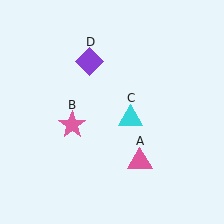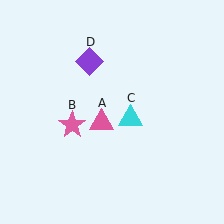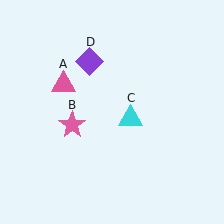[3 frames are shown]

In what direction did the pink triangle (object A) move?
The pink triangle (object A) moved up and to the left.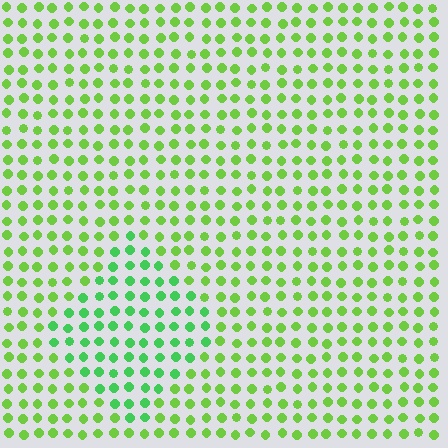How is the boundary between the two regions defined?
The boundary is defined purely by a slight shift in hue (about 29 degrees). Spacing, size, and orientation are identical on both sides.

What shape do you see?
I see a diamond.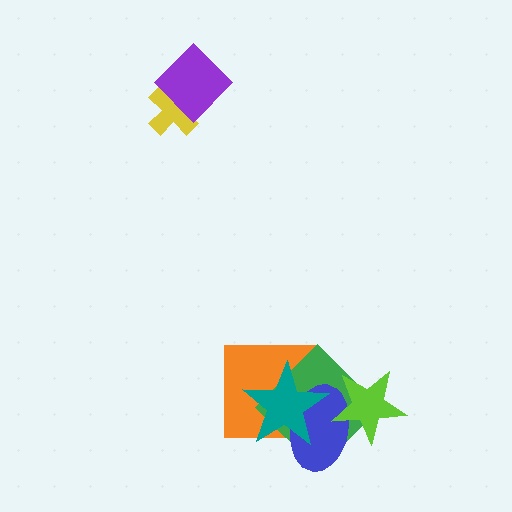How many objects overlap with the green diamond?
4 objects overlap with the green diamond.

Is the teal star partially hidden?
No, no other shape covers it.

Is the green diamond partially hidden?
Yes, it is partially covered by another shape.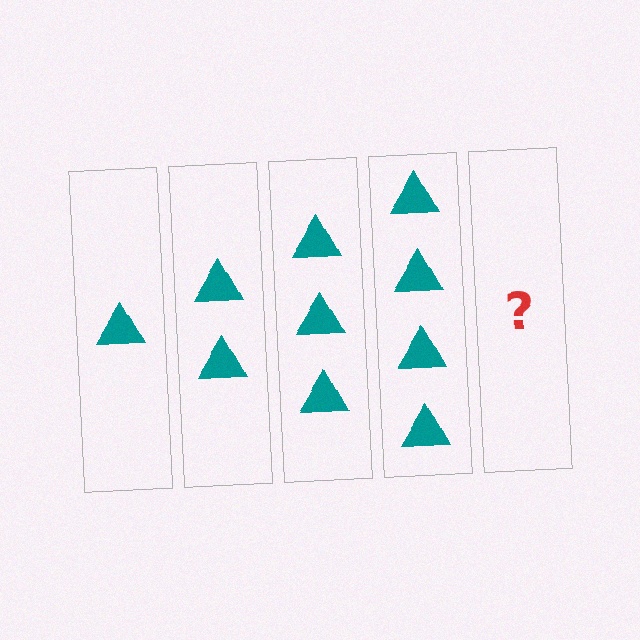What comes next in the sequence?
The next element should be 5 triangles.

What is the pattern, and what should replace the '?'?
The pattern is that each step adds one more triangle. The '?' should be 5 triangles.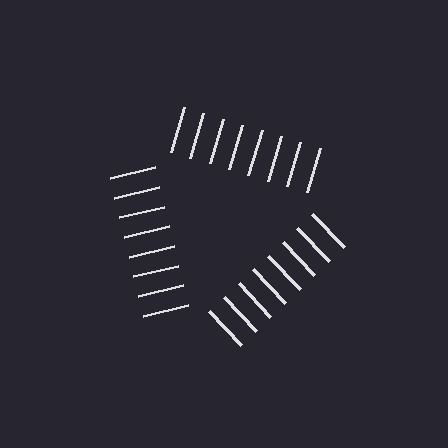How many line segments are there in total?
24 — 8 along each of the 3 edges.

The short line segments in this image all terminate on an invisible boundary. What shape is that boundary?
An illusory triangle — the line segments terminate on its edges but no continuous stroke is drawn.